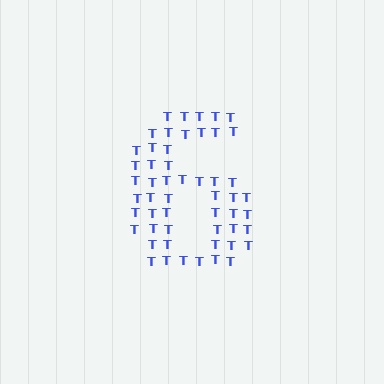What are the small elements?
The small elements are letter T's.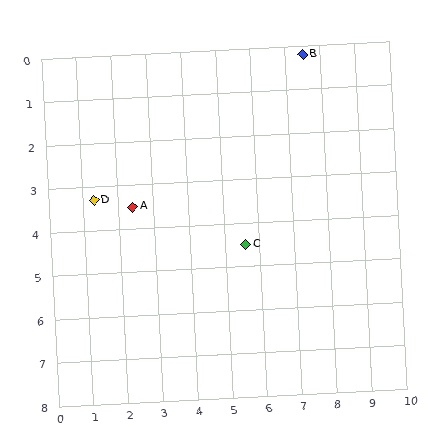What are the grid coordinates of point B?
Point B is at approximately (7.5, 0.2).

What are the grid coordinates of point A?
Point A is at approximately (2.4, 3.5).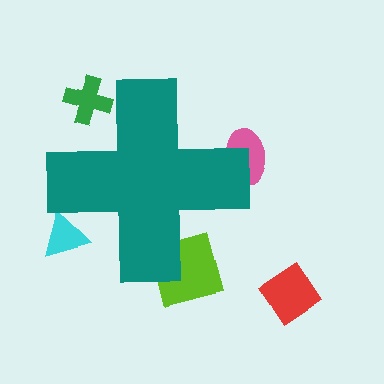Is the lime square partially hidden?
Yes, the lime square is partially hidden behind the teal cross.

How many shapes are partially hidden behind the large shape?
4 shapes are partially hidden.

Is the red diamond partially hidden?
No, the red diamond is fully visible.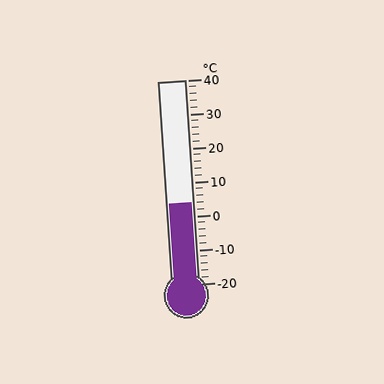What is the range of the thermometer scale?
The thermometer scale ranges from -20°C to 40°C.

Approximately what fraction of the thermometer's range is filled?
The thermometer is filled to approximately 40% of its range.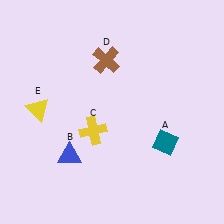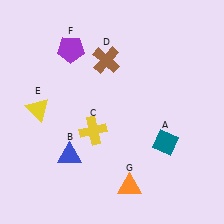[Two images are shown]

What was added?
A purple pentagon (F), an orange triangle (G) were added in Image 2.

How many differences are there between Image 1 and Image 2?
There are 2 differences between the two images.